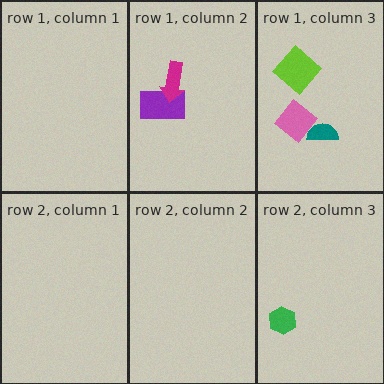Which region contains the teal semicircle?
The row 1, column 3 region.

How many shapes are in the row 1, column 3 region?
3.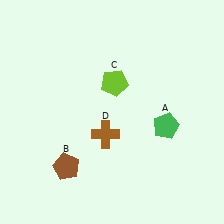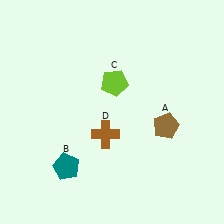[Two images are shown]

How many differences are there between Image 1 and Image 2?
There are 2 differences between the two images.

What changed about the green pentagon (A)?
In Image 1, A is green. In Image 2, it changed to brown.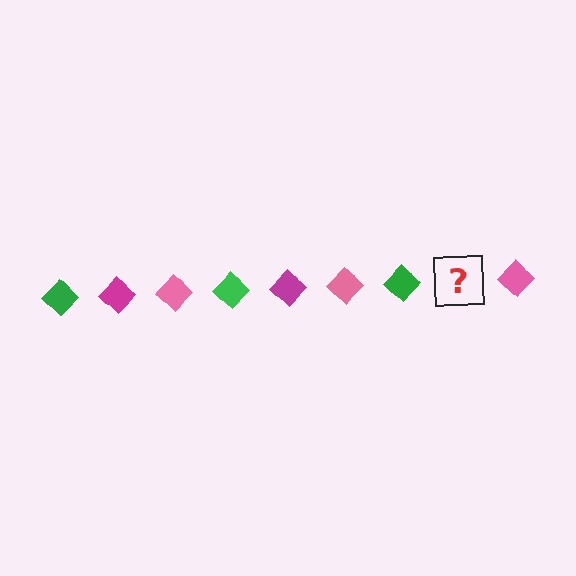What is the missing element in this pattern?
The missing element is a magenta diamond.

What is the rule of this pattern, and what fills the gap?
The rule is that the pattern cycles through green, magenta, pink diamonds. The gap should be filled with a magenta diamond.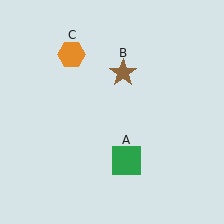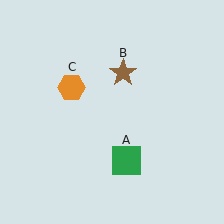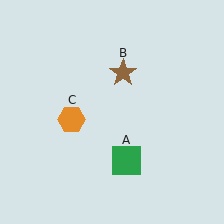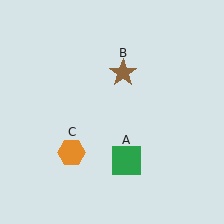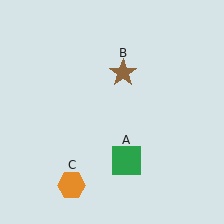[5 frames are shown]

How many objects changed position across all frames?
1 object changed position: orange hexagon (object C).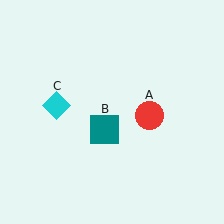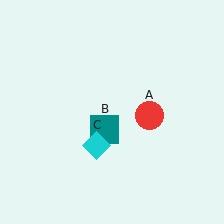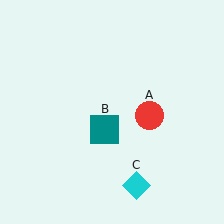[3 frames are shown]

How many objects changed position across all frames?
1 object changed position: cyan diamond (object C).